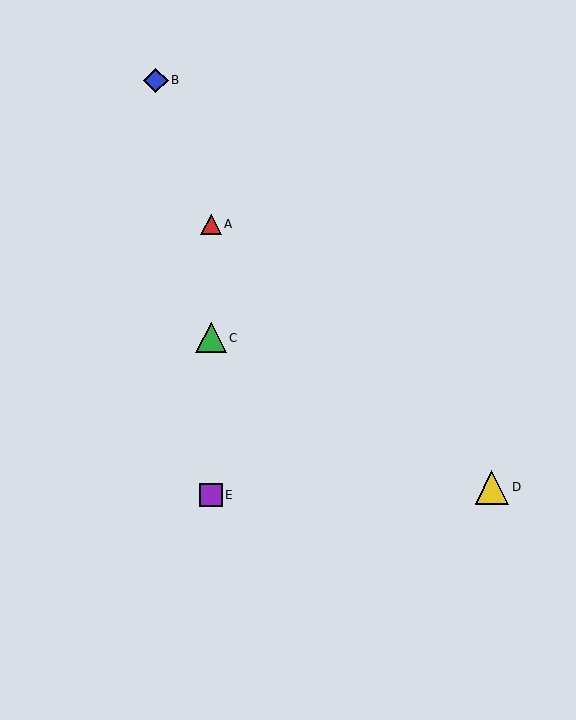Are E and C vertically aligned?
Yes, both are at x≈211.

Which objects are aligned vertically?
Objects A, C, E are aligned vertically.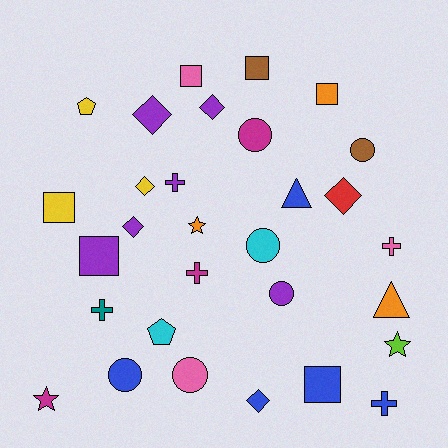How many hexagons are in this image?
There are no hexagons.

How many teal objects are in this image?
There is 1 teal object.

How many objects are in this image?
There are 30 objects.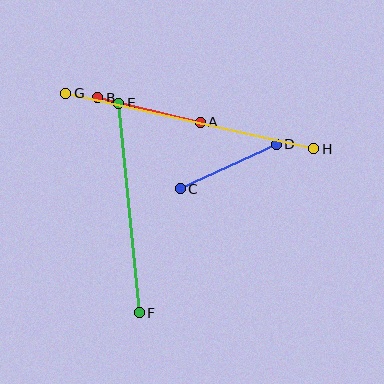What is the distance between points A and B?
The distance is approximately 106 pixels.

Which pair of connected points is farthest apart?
Points G and H are farthest apart.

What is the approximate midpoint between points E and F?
The midpoint is at approximately (129, 208) pixels.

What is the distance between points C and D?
The distance is approximately 106 pixels.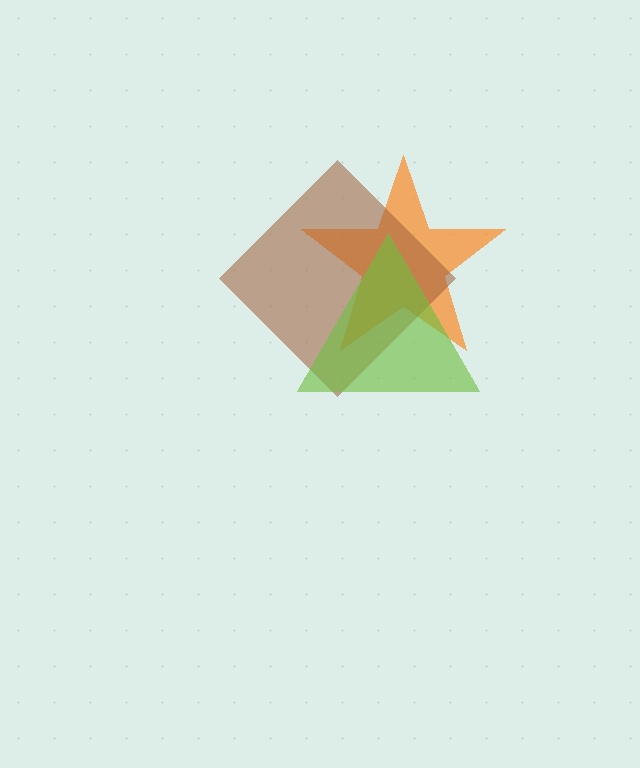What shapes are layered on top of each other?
The layered shapes are: an orange star, a brown diamond, a lime triangle.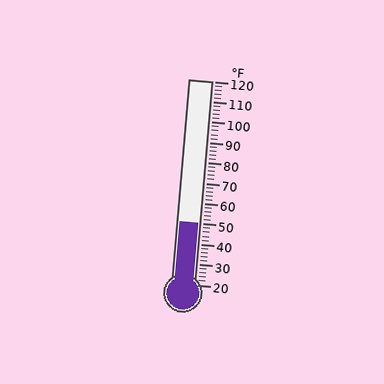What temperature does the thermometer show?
The thermometer shows approximately 50°F.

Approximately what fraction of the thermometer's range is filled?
The thermometer is filled to approximately 30% of its range.